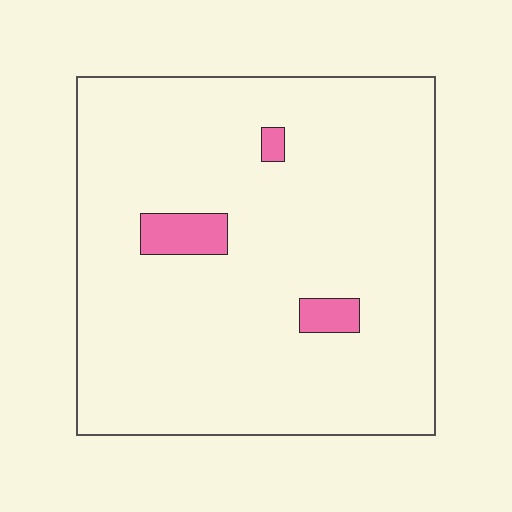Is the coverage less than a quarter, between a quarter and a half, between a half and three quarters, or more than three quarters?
Less than a quarter.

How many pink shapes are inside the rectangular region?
3.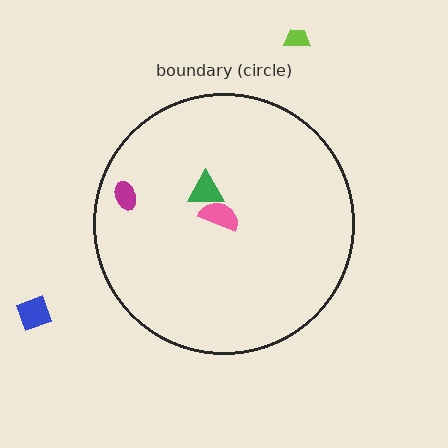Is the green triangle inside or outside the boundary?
Inside.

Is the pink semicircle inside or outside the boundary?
Inside.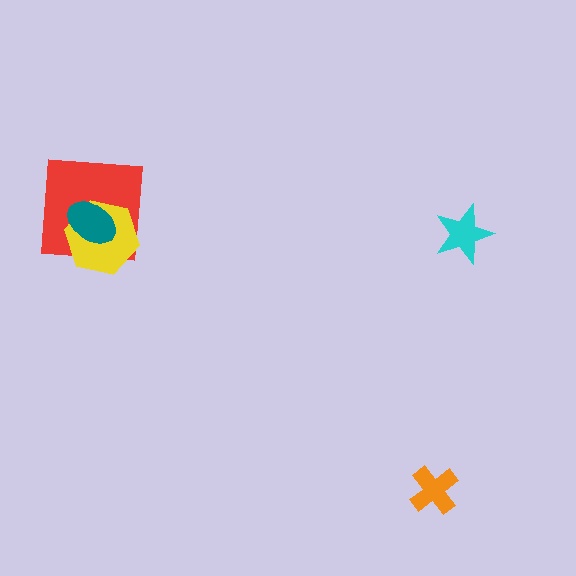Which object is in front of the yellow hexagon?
The teal ellipse is in front of the yellow hexagon.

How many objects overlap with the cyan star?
0 objects overlap with the cyan star.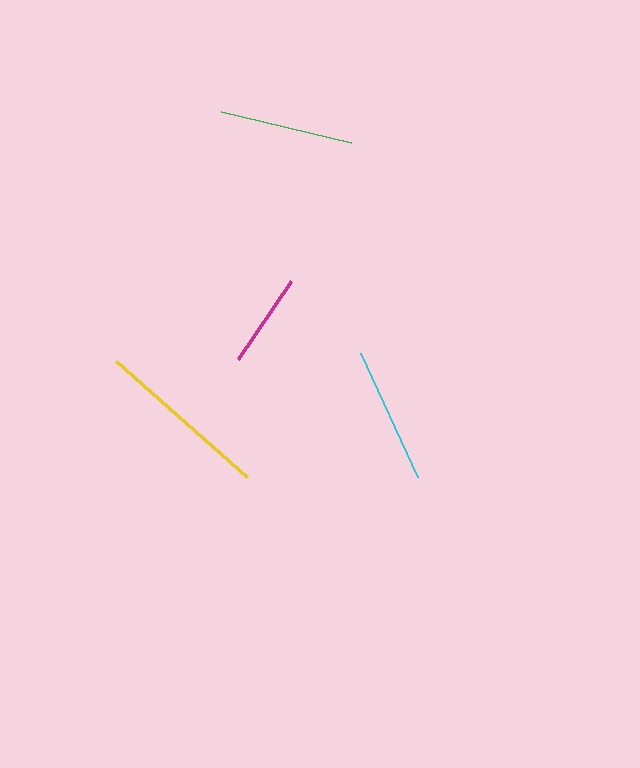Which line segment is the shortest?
The magenta line is the shortest at approximately 94 pixels.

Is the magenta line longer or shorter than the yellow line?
The yellow line is longer than the magenta line.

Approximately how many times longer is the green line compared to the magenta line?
The green line is approximately 1.4 times the length of the magenta line.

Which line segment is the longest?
The yellow line is the longest at approximately 175 pixels.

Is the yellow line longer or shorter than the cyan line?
The yellow line is longer than the cyan line.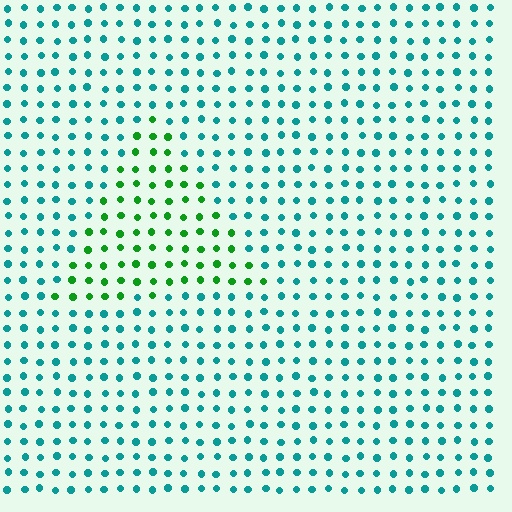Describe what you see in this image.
The image is filled with small teal elements in a uniform arrangement. A triangle-shaped region is visible where the elements are tinted to a slightly different hue, forming a subtle color boundary.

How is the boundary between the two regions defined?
The boundary is defined purely by a slight shift in hue (about 52 degrees). Spacing, size, and orientation are identical on both sides.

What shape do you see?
I see a triangle.